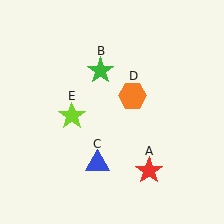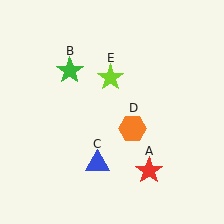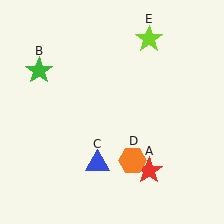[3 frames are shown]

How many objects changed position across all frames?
3 objects changed position: green star (object B), orange hexagon (object D), lime star (object E).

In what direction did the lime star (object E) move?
The lime star (object E) moved up and to the right.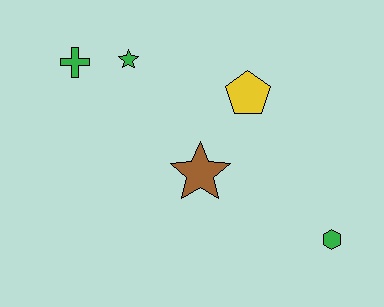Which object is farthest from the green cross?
The green hexagon is farthest from the green cross.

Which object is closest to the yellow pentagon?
The brown star is closest to the yellow pentagon.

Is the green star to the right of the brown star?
No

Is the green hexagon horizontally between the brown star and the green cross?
No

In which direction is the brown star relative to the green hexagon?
The brown star is to the left of the green hexagon.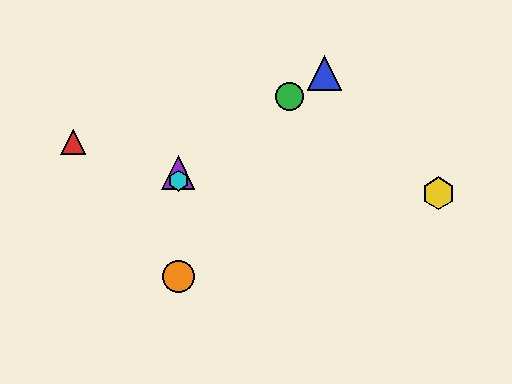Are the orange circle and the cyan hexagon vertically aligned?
Yes, both are at x≈178.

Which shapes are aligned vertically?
The purple triangle, the orange circle, the cyan hexagon are aligned vertically.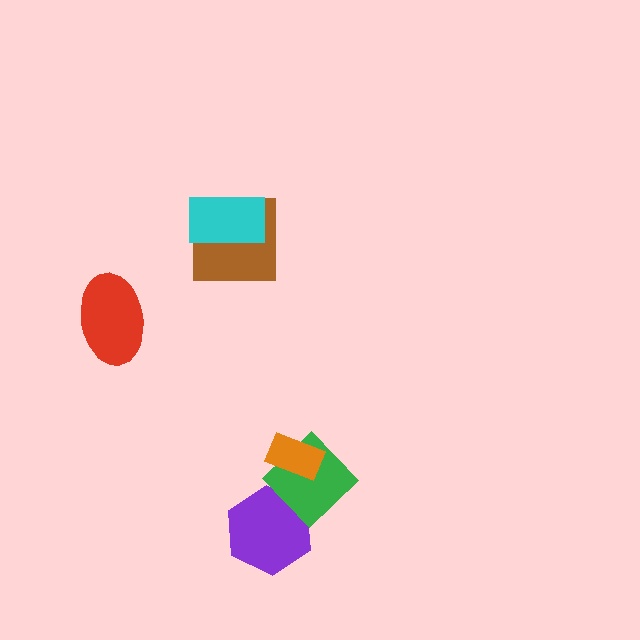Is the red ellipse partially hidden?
No, no other shape covers it.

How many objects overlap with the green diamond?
2 objects overlap with the green diamond.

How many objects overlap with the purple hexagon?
1 object overlaps with the purple hexagon.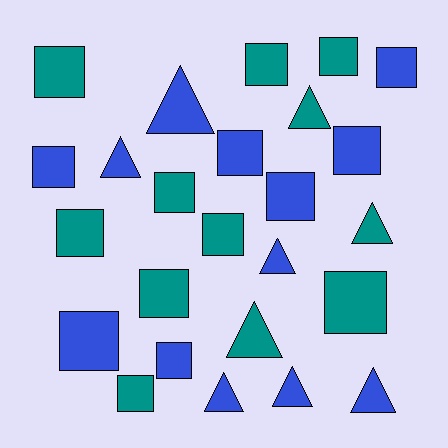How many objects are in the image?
There are 25 objects.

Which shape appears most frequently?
Square, with 16 objects.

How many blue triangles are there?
There are 6 blue triangles.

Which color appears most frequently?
Blue, with 13 objects.